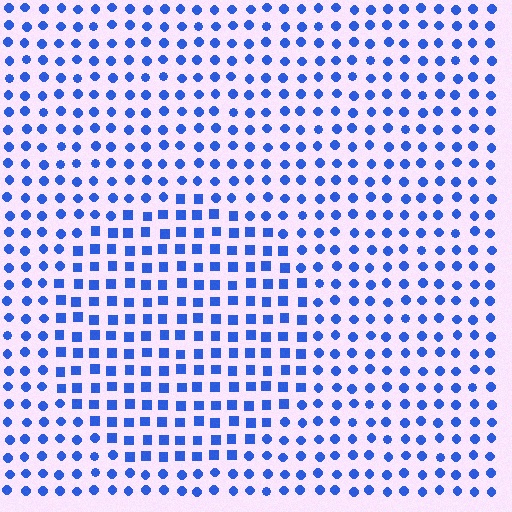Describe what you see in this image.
The image is filled with small blue elements arranged in a uniform grid. A circle-shaped region contains squares, while the surrounding area contains circles. The boundary is defined purely by the change in element shape.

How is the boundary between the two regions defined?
The boundary is defined by a change in element shape: squares inside vs. circles outside. All elements share the same color and spacing.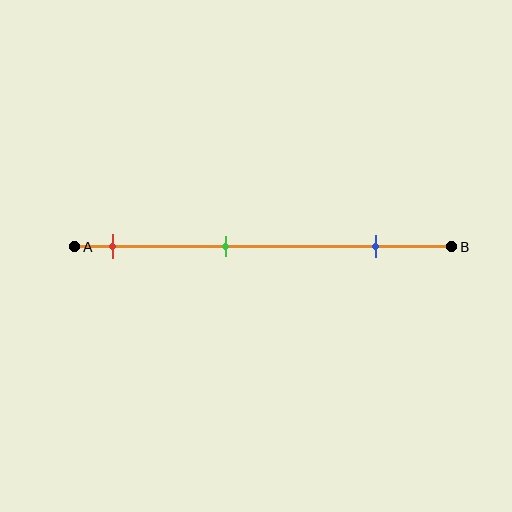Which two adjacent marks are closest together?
The red and green marks are the closest adjacent pair.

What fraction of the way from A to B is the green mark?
The green mark is approximately 40% (0.4) of the way from A to B.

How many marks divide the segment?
There are 3 marks dividing the segment.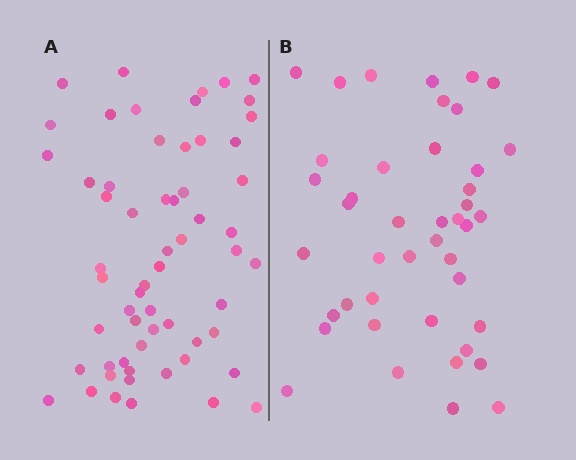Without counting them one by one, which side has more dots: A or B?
Region A (the left region) has more dots.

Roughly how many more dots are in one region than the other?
Region A has approximately 15 more dots than region B.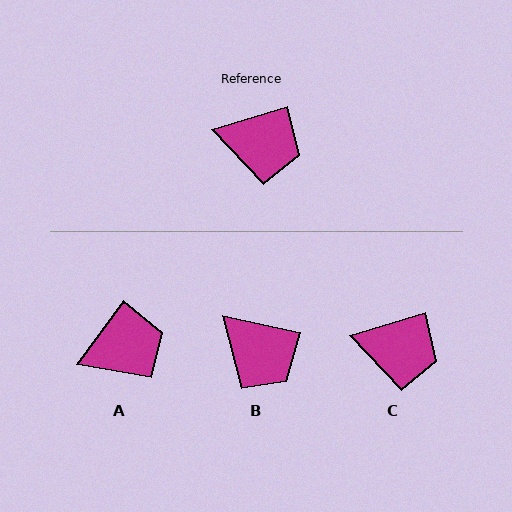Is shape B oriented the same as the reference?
No, it is off by about 29 degrees.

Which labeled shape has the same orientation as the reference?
C.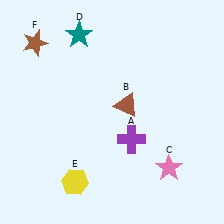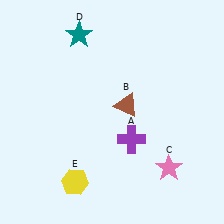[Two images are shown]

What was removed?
The brown star (F) was removed in Image 2.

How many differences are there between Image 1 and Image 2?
There is 1 difference between the two images.